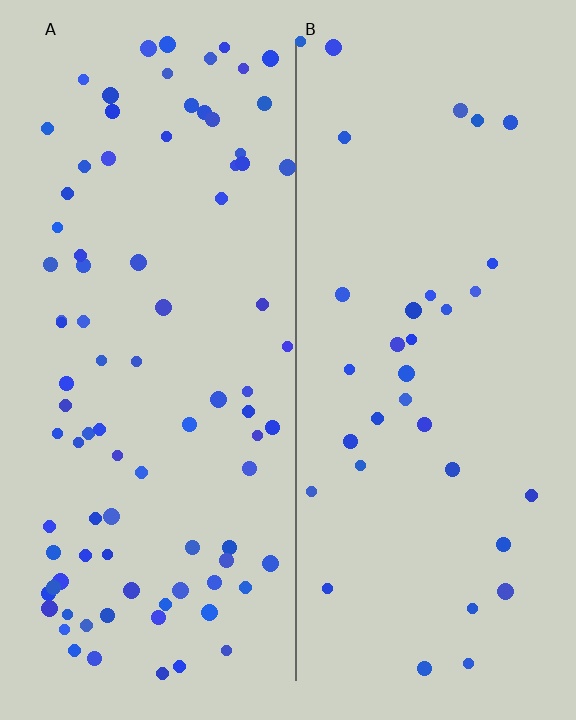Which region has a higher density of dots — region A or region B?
A (the left).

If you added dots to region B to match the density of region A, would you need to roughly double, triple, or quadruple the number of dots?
Approximately triple.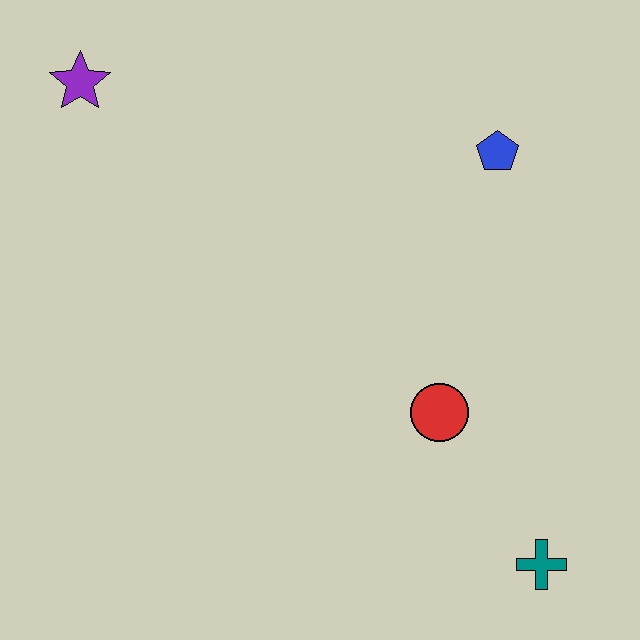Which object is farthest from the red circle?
The purple star is farthest from the red circle.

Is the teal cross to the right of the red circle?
Yes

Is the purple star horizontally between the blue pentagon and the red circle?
No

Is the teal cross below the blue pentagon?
Yes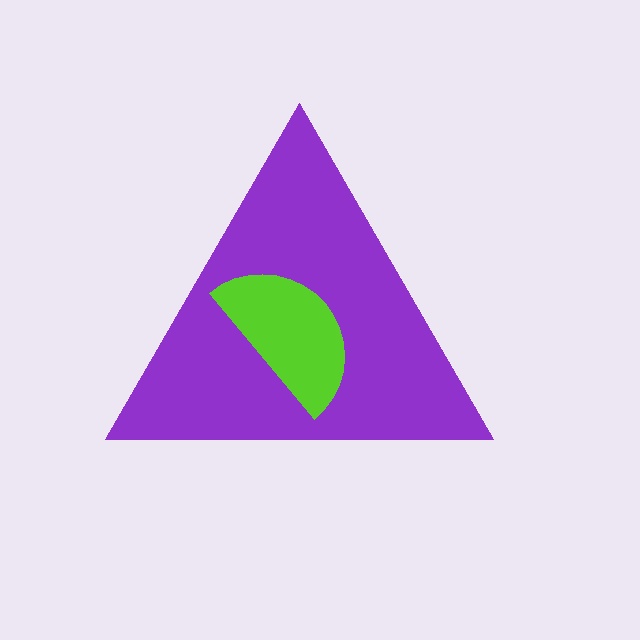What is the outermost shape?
The purple triangle.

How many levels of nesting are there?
2.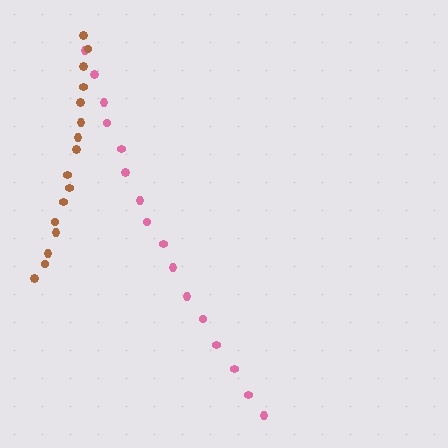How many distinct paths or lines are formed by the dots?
There are 2 distinct paths.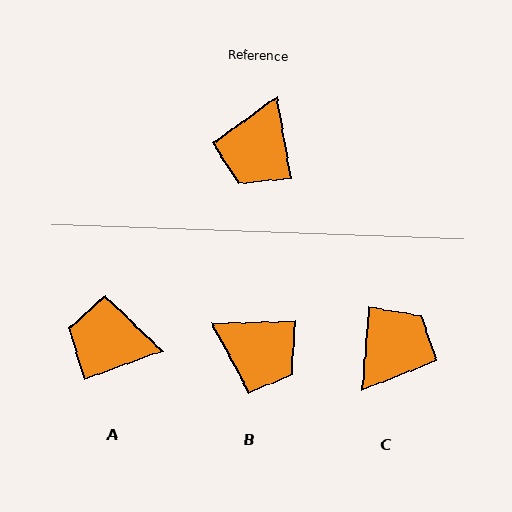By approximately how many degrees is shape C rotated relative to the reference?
Approximately 166 degrees counter-clockwise.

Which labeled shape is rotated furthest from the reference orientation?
C, about 166 degrees away.